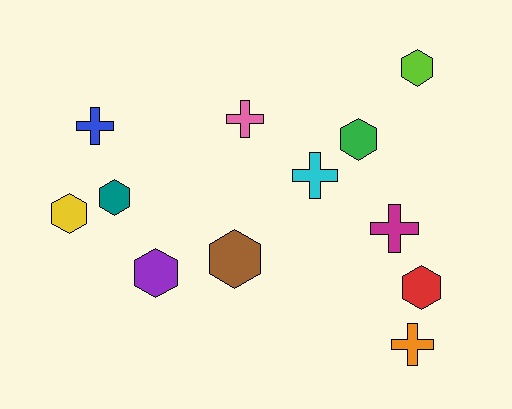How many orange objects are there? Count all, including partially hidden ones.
There is 1 orange object.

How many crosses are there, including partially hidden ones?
There are 5 crosses.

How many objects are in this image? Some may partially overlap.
There are 12 objects.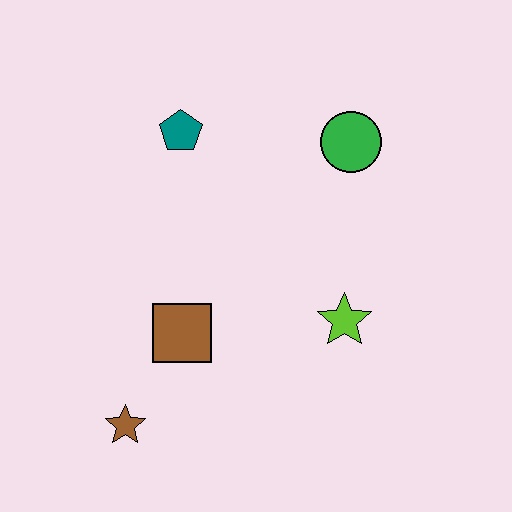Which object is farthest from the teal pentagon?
The brown star is farthest from the teal pentagon.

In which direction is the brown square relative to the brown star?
The brown square is above the brown star.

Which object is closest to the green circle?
The teal pentagon is closest to the green circle.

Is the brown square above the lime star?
No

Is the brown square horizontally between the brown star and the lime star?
Yes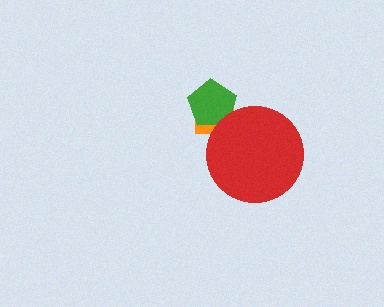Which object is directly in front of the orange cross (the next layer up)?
The green pentagon is directly in front of the orange cross.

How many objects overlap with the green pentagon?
2 objects overlap with the green pentagon.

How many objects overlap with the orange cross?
2 objects overlap with the orange cross.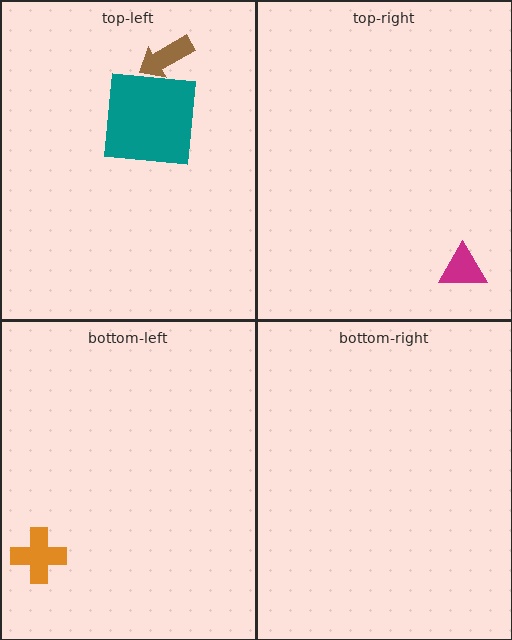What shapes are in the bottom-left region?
The orange cross.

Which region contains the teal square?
The top-left region.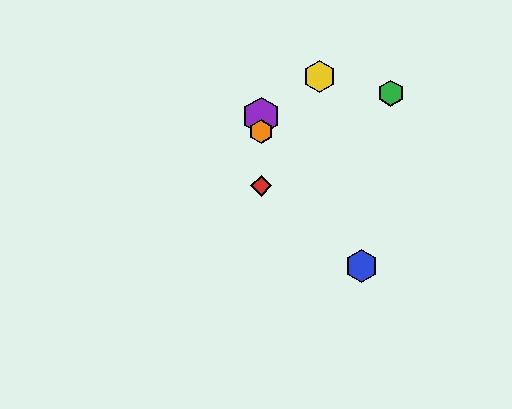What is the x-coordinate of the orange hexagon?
The orange hexagon is at x≈261.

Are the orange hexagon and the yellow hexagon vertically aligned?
No, the orange hexagon is at x≈261 and the yellow hexagon is at x≈319.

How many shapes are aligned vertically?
3 shapes (the red diamond, the purple hexagon, the orange hexagon) are aligned vertically.